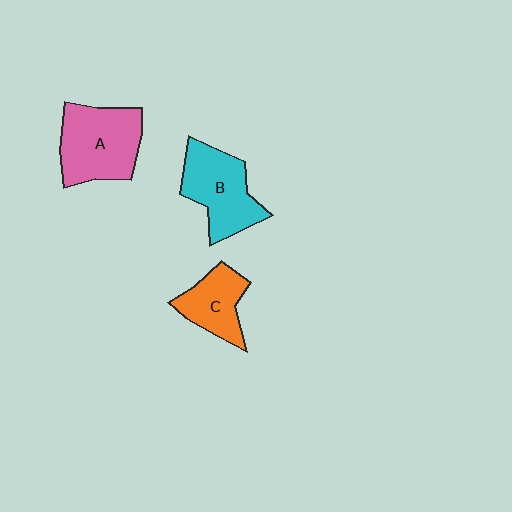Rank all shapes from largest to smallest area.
From largest to smallest: A (pink), B (cyan), C (orange).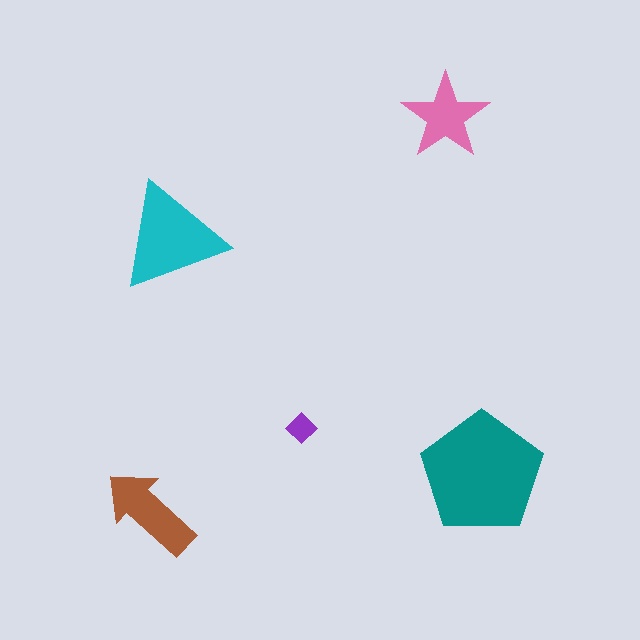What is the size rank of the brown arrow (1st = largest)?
3rd.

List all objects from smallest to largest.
The purple diamond, the pink star, the brown arrow, the cyan triangle, the teal pentagon.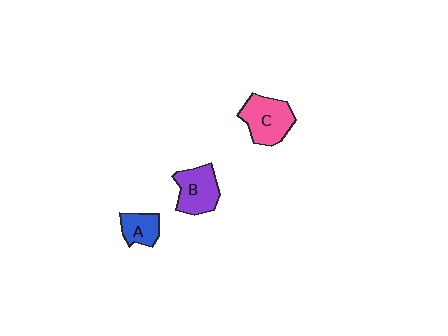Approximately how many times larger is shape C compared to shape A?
Approximately 1.7 times.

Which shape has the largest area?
Shape C (pink).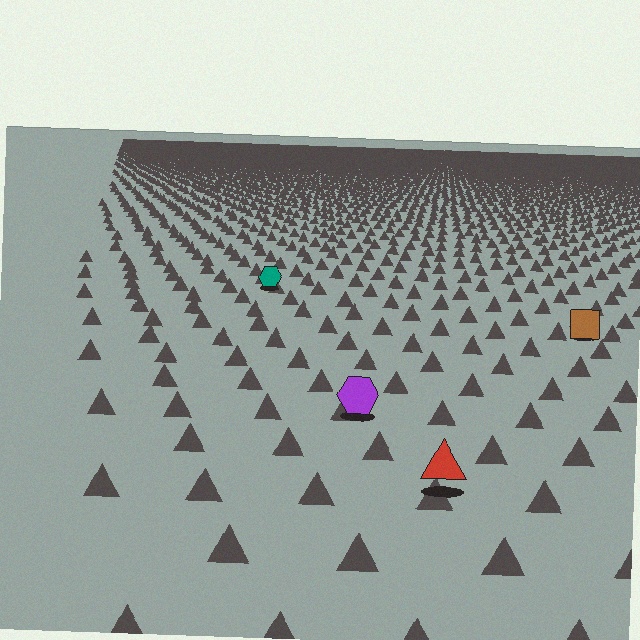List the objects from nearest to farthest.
From nearest to farthest: the red triangle, the purple hexagon, the brown square, the teal hexagon.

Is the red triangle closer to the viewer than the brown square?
Yes. The red triangle is closer — you can tell from the texture gradient: the ground texture is coarser near it.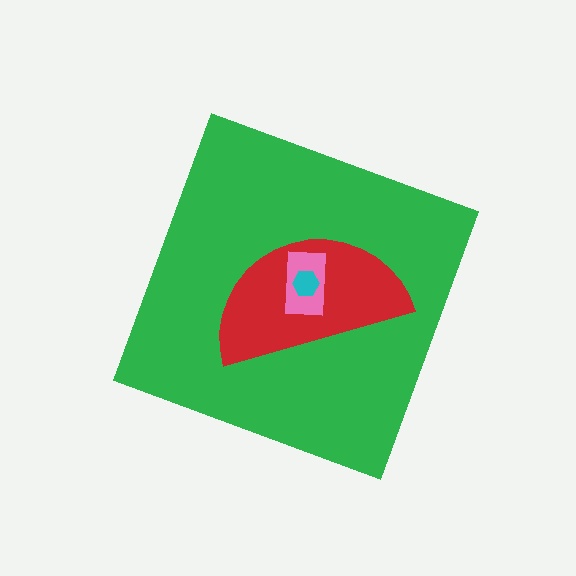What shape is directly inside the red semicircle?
The pink rectangle.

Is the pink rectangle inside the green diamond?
Yes.